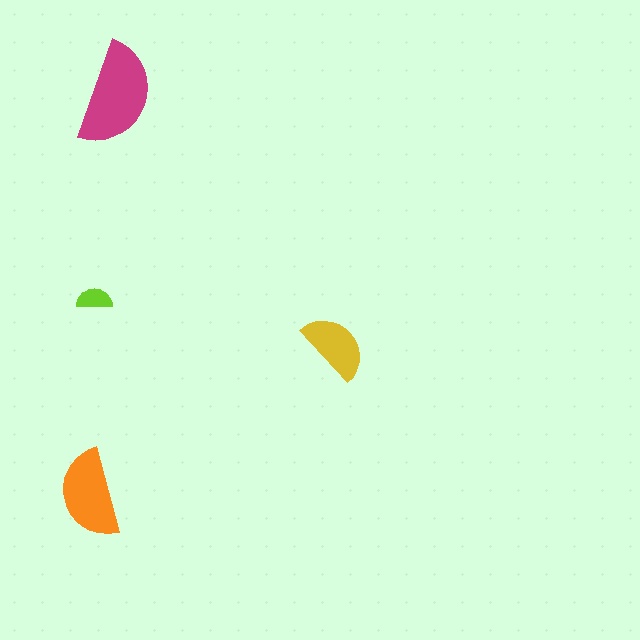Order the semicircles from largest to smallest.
the magenta one, the orange one, the yellow one, the lime one.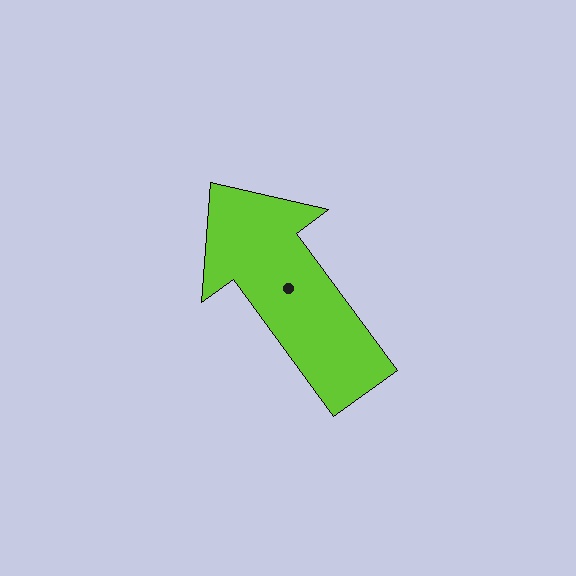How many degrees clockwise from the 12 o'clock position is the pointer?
Approximately 324 degrees.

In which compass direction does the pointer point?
Northwest.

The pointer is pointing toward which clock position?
Roughly 11 o'clock.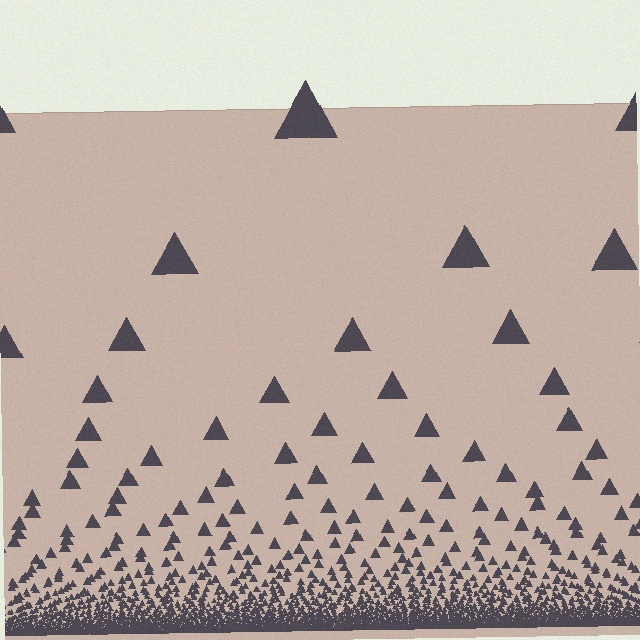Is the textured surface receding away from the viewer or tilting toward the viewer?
The surface appears to tilt toward the viewer. Texture elements get larger and sparser toward the top.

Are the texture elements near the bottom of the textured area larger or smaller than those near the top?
Smaller. The gradient is inverted — elements near the bottom are smaller and denser.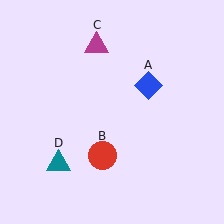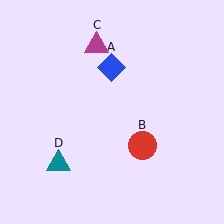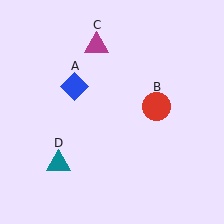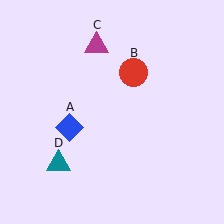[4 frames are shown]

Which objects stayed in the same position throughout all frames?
Magenta triangle (object C) and teal triangle (object D) remained stationary.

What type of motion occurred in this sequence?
The blue diamond (object A), red circle (object B) rotated counterclockwise around the center of the scene.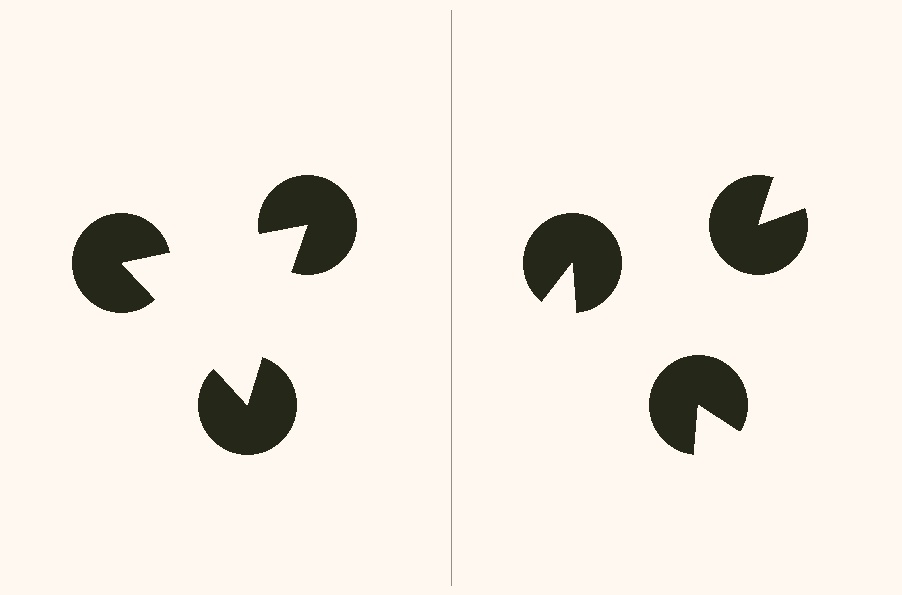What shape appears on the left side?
An illusory triangle.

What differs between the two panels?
The pac-man discs are positioned identically on both sides; only the wedge orientations differ. On the left they align to a triangle; on the right they are misaligned.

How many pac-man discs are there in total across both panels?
6 — 3 on each side.